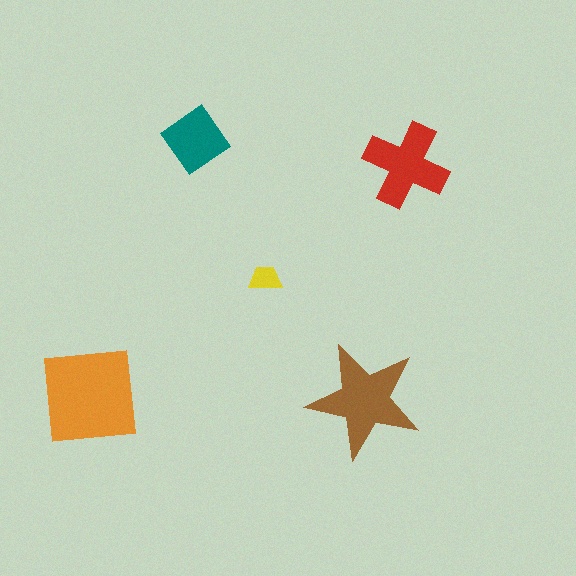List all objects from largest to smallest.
The orange square, the brown star, the red cross, the teal diamond, the yellow trapezoid.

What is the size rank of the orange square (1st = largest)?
1st.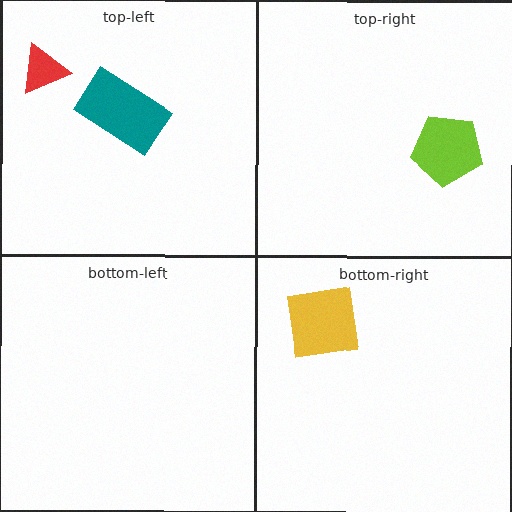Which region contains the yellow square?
The bottom-right region.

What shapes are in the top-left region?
The teal rectangle, the red triangle.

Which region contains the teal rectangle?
The top-left region.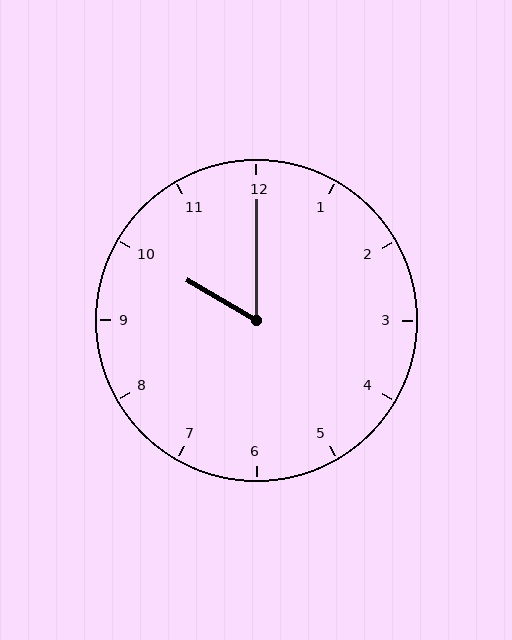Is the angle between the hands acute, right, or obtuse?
It is acute.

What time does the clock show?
10:00.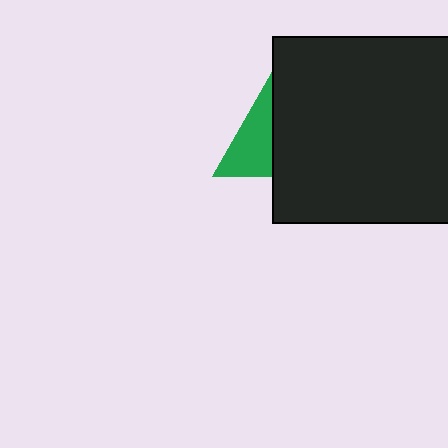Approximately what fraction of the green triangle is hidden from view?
Roughly 62% of the green triangle is hidden behind the black square.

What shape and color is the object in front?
The object in front is a black square.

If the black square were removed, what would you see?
You would see the complete green triangle.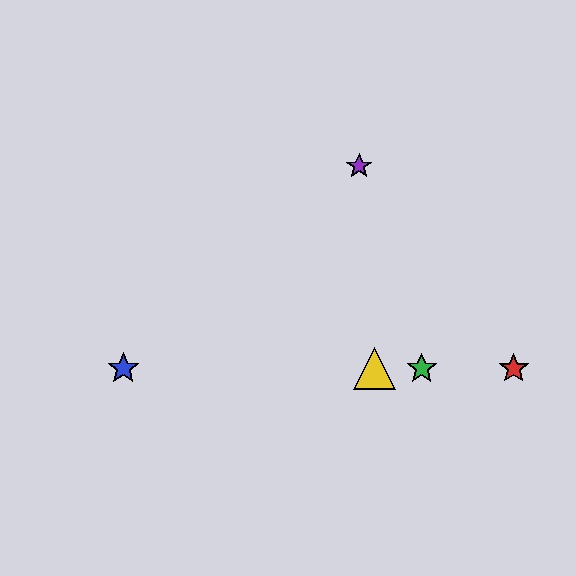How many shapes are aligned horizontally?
4 shapes (the red star, the blue star, the green star, the yellow triangle) are aligned horizontally.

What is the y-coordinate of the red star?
The red star is at y≈369.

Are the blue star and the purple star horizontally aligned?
No, the blue star is at y≈369 and the purple star is at y≈166.